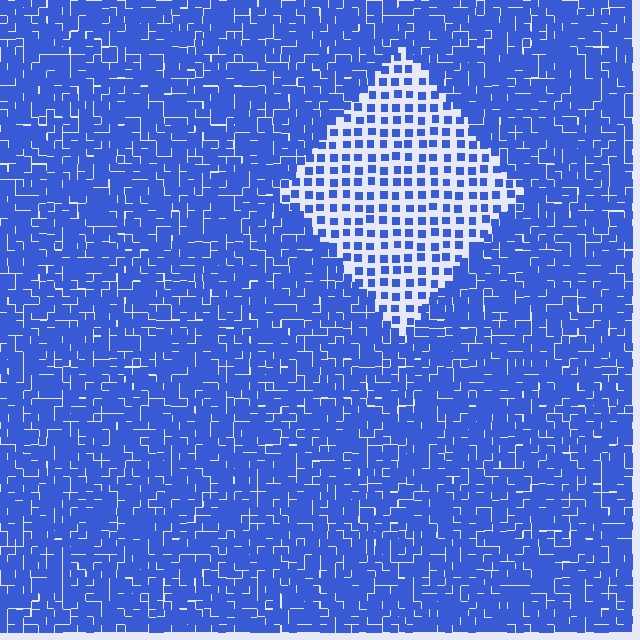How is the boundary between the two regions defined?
The boundary is defined by a change in element density (approximately 2.6x ratio). All elements are the same color, size, and shape.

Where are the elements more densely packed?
The elements are more densely packed outside the diamond boundary.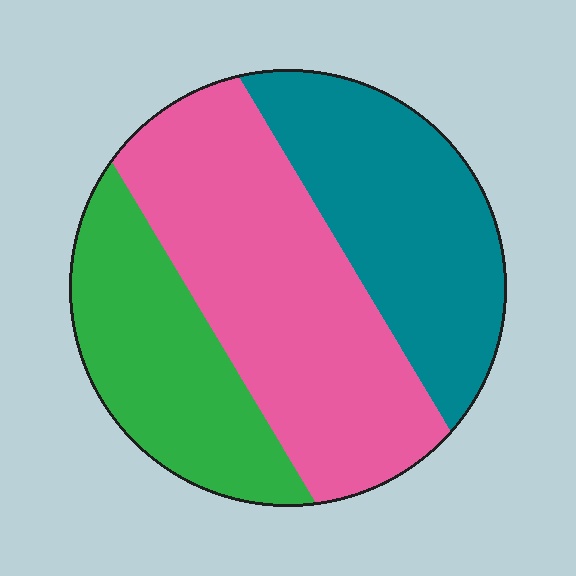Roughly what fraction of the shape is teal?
Teal takes up between a sixth and a third of the shape.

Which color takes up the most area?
Pink, at roughly 45%.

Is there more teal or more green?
Teal.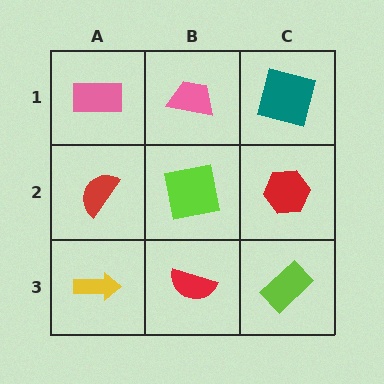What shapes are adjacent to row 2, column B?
A pink trapezoid (row 1, column B), a red semicircle (row 3, column B), a red semicircle (row 2, column A), a red hexagon (row 2, column C).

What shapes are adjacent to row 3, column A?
A red semicircle (row 2, column A), a red semicircle (row 3, column B).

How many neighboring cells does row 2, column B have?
4.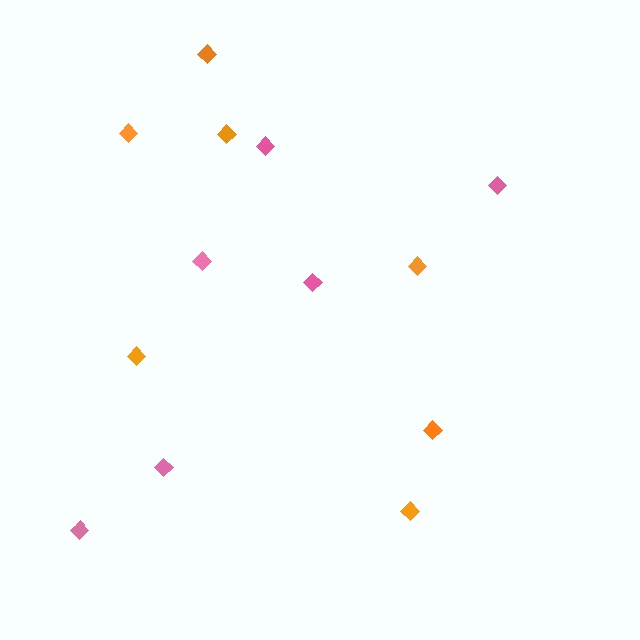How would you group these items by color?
There are 2 groups: one group of pink diamonds (6) and one group of orange diamonds (7).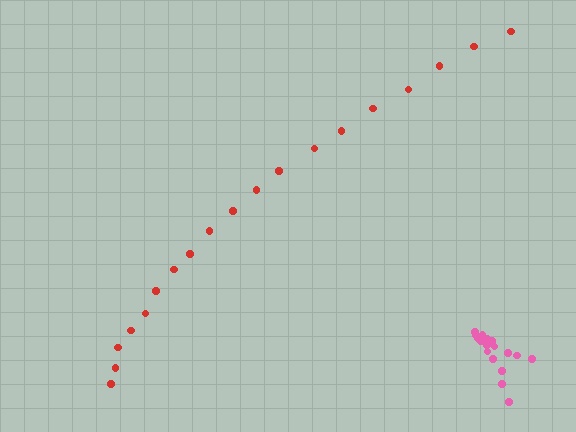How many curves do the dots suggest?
There are 2 distinct paths.